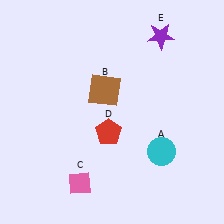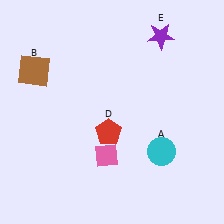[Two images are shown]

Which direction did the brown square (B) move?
The brown square (B) moved left.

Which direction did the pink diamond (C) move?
The pink diamond (C) moved up.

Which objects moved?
The objects that moved are: the brown square (B), the pink diamond (C).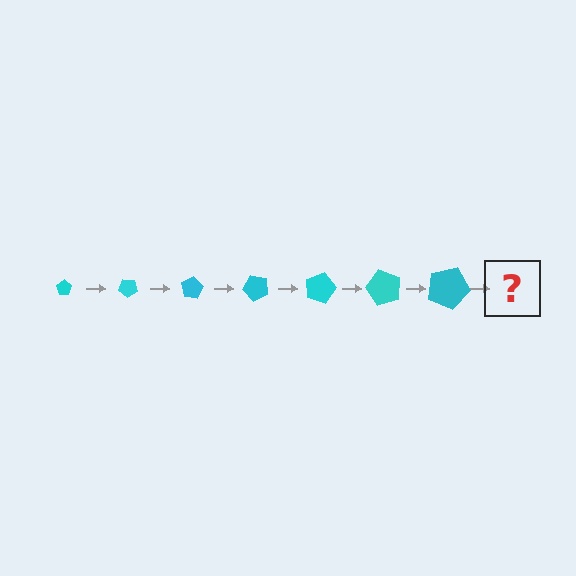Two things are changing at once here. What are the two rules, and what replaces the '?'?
The two rules are that the pentagon grows larger each step and it rotates 40 degrees each step. The '?' should be a pentagon, larger than the previous one and rotated 280 degrees from the start.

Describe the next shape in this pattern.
It should be a pentagon, larger than the previous one and rotated 280 degrees from the start.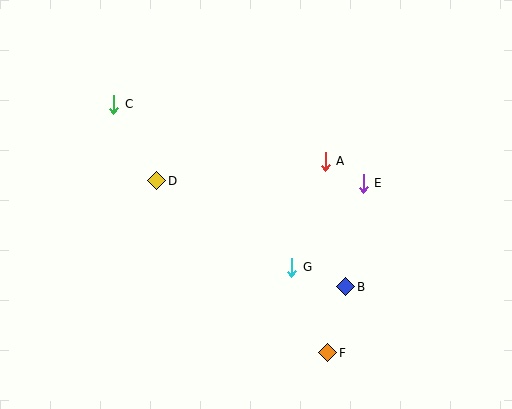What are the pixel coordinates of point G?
Point G is at (292, 267).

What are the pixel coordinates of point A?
Point A is at (325, 161).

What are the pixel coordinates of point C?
Point C is at (114, 104).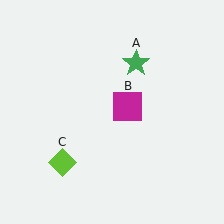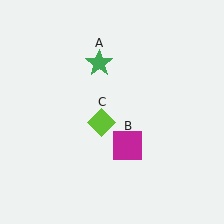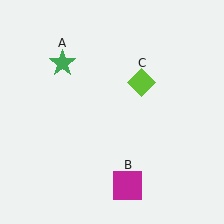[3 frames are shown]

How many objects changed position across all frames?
3 objects changed position: green star (object A), magenta square (object B), lime diamond (object C).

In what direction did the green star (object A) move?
The green star (object A) moved left.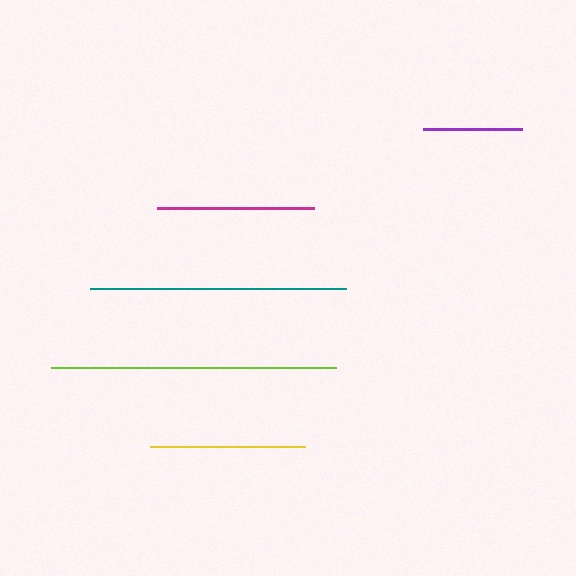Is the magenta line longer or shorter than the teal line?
The teal line is longer than the magenta line.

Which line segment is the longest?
The lime line is the longest at approximately 285 pixels.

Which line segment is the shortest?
The purple line is the shortest at approximately 99 pixels.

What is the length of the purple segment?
The purple segment is approximately 99 pixels long.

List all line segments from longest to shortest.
From longest to shortest: lime, teal, magenta, yellow, purple.